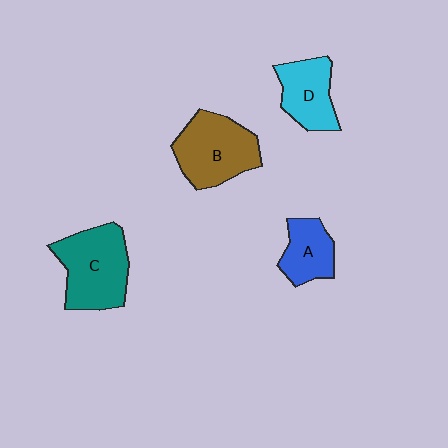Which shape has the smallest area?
Shape A (blue).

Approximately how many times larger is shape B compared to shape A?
Approximately 1.7 times.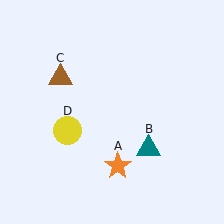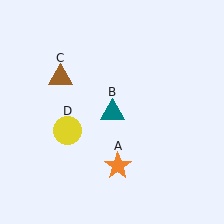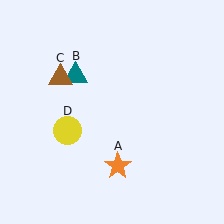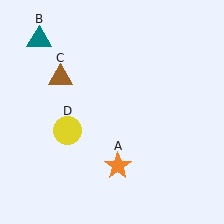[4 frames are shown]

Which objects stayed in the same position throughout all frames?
Orange star (object A) and brown triangle (object C) and yellow circle (object D) remained stationary.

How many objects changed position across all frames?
1 object changed position: teal triangle (object B).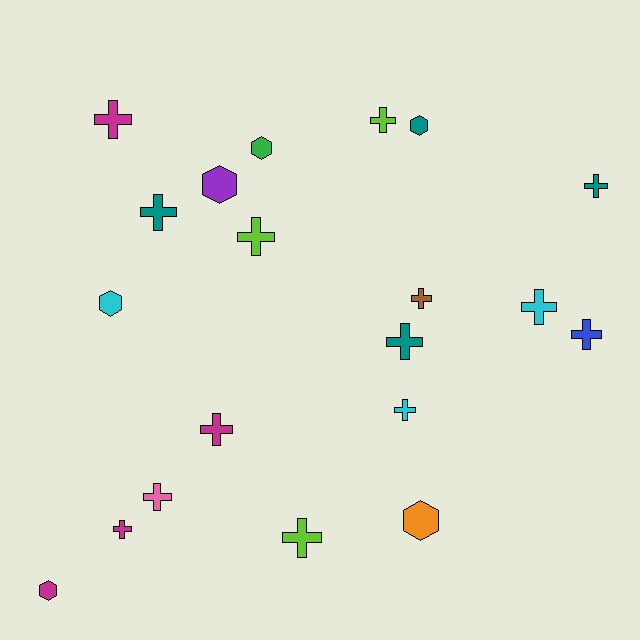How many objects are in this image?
There are 20 objects.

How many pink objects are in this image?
There is 1 pink object.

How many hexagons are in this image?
There are 6 hexagons.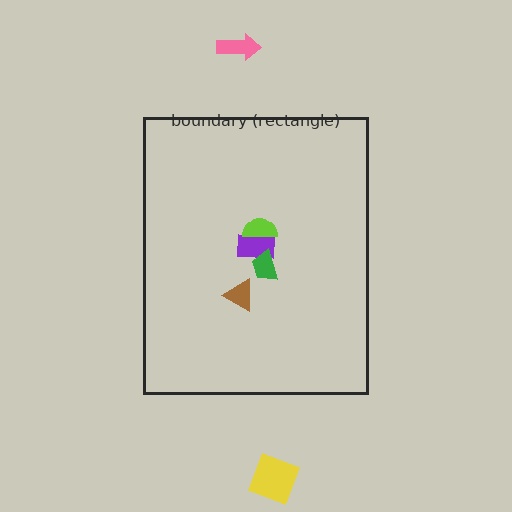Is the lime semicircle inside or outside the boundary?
Inside.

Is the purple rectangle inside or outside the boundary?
Inside.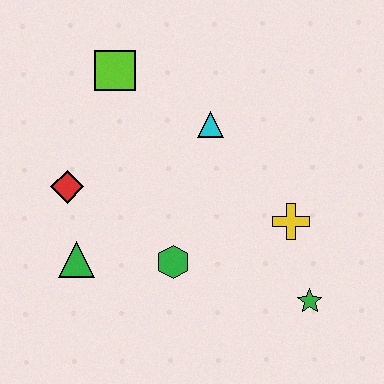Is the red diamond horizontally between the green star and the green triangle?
No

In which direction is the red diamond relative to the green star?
The red diamond is to the left of the green star.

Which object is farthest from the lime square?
The green star is farthest from the lime square.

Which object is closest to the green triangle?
The red diamond is closest to the green triangle.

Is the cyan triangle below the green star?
No